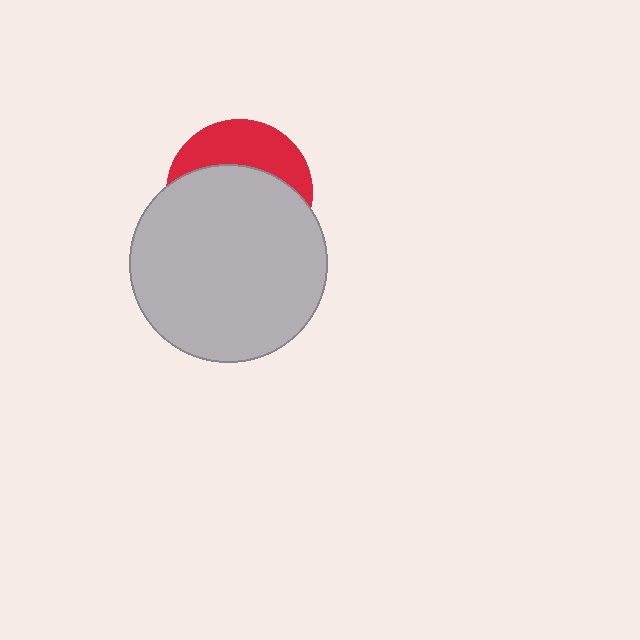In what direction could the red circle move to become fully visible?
The red circle could move up. That would shift it out from behind the light gray circle entirely.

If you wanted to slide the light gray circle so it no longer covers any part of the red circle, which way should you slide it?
Slide it down — that is the most direct way to separate the two shapes.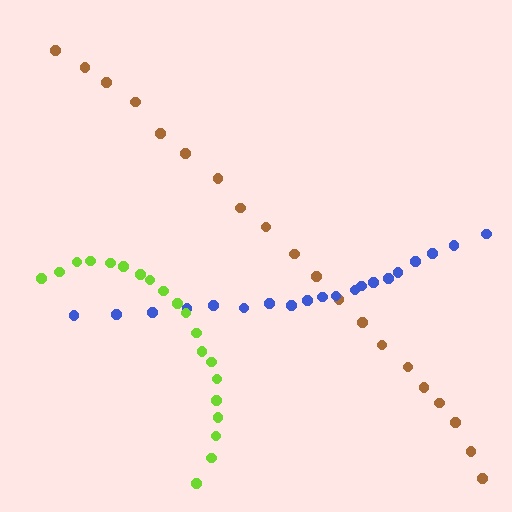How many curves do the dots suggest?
There are 3 distinct paths.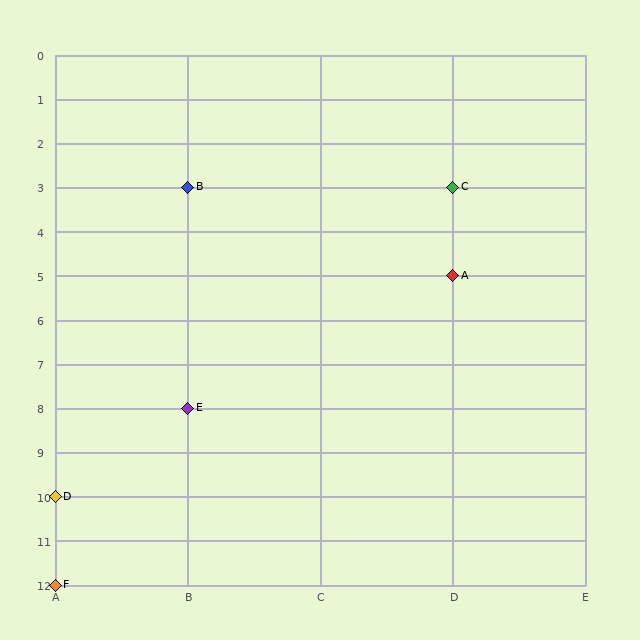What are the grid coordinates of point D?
Point D is at grid coordinates (A, 10).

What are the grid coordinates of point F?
Point F is at grid coordinates (A, 12).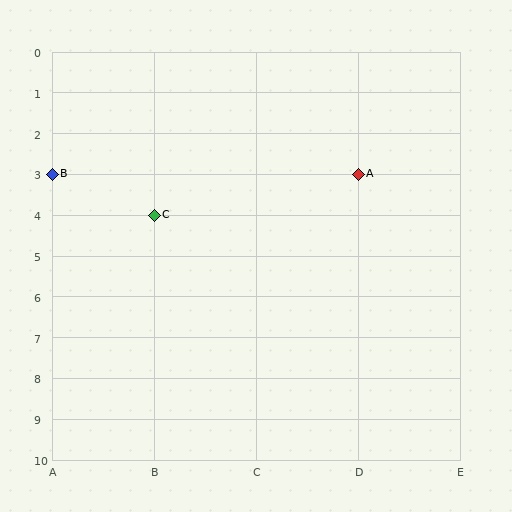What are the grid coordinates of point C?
Point C is at grid coordinates (B, 4).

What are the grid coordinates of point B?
Point B is at grid coordinates (A, 3).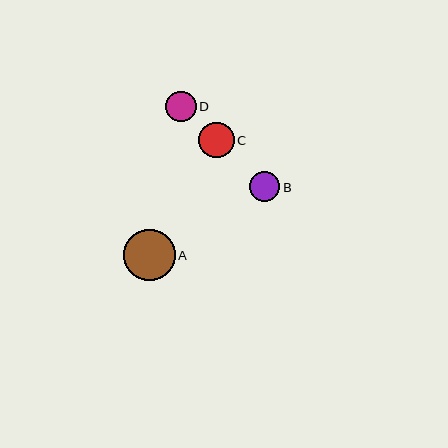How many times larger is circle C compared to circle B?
Circle C is approximately 1.1 times the size of circle B.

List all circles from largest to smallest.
From largest to smallest: A, C, B, D.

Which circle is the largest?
Circle A is the largest with a size of approximately 51 pixels.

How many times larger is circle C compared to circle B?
Circle C is approximately 1.1 times the size of circle B.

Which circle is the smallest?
Circle D is the smallest with a size of approximately 30 pixels.